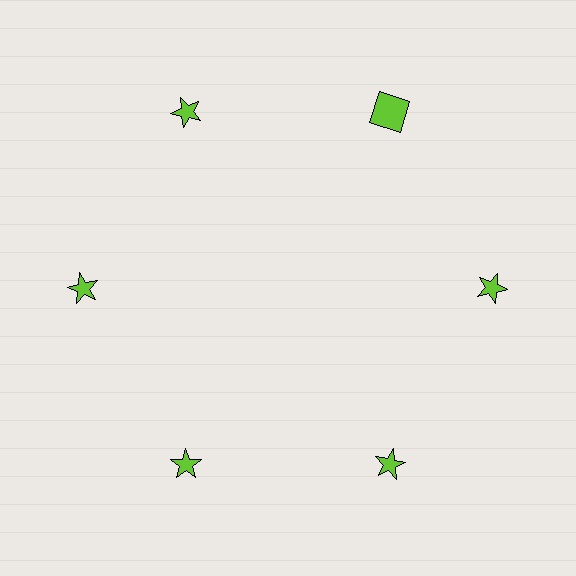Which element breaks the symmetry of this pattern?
The lime square at roughly the 1 o'clock position breaks the symmetry. All other shapes are lime stars.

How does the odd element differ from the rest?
It has a different shape: square instead of star.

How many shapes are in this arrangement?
There are 6 shapes arranged in a ring pattern.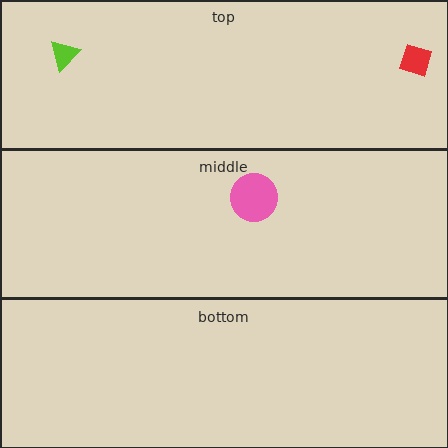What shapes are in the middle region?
The pink circle.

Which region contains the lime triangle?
The top region.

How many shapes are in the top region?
2.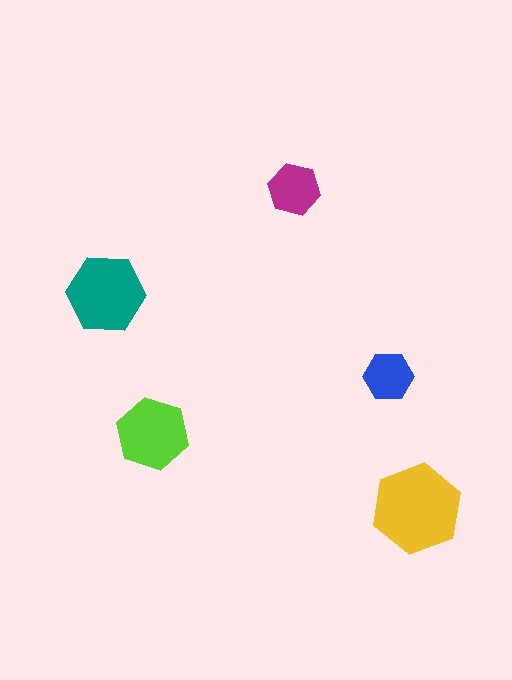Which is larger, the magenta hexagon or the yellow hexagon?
The yellow one.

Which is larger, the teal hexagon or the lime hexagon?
The teal one.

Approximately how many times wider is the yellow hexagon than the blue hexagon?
About 2 times wider.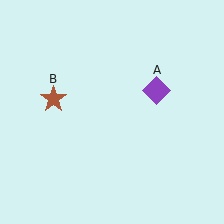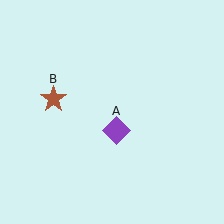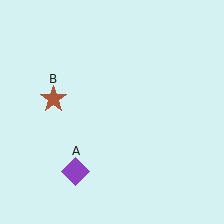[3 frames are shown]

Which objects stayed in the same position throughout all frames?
Brown star (object B) remained stationary.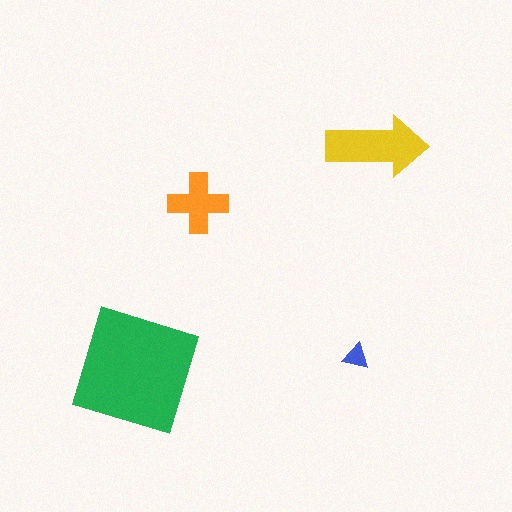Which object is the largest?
The green square.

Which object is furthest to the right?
The yellow arrow is rightmost.